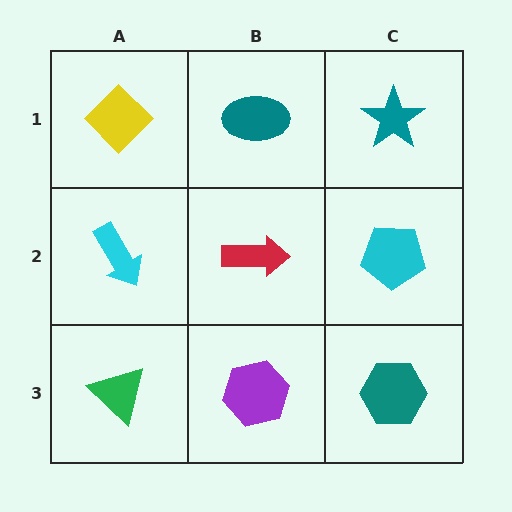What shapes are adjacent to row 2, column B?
A teal ellipse (row 1, column B), a purple hexagon (row 3, column B), a cyan arrow (row 2, column A), a cyan pentagon (row 2, column C).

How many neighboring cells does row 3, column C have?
2.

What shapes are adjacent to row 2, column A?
A yellow diamond (row 1, column A), a green triangle (row 3, column A), a red arrow (row 2, column B).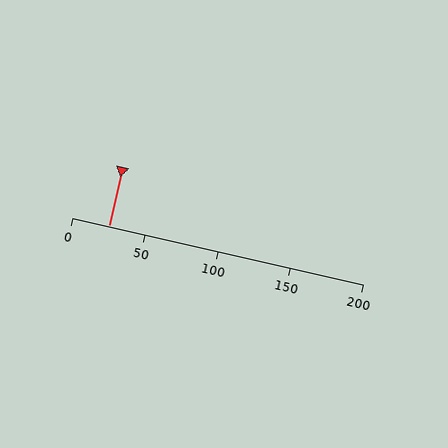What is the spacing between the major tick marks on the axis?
The major ticks are spaced 50 apart.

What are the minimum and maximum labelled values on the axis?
The axis runs from 0 to 200.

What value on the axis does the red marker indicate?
The marker indicates approximately 25.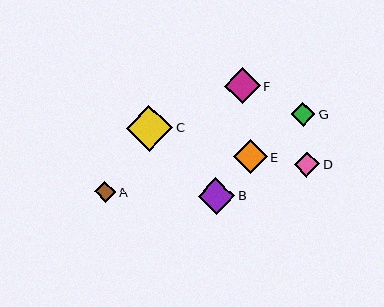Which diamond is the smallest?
Diamond A is the smallest with a size of approximately 21 pixels.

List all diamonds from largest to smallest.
From largest to smallest: C, B, F, E, D, G, A.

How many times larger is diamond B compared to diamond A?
Diamond B is approximately 1.7 times the size of diamond A.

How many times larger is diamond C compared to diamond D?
Diamond C is approximately 1.8 times the size of diamond D.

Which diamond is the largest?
Diamond C is the largest with a size of approximately 46 pixels.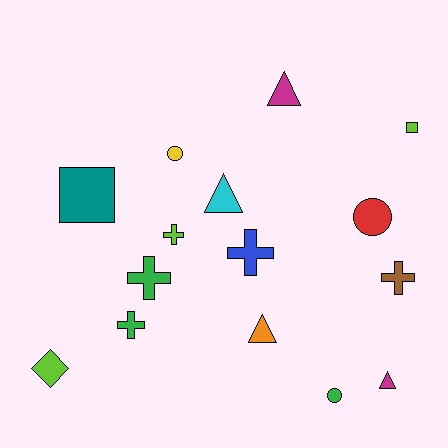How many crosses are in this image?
There are 5 crosses.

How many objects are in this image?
There are 15 objects.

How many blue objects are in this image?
There is 1 blue object.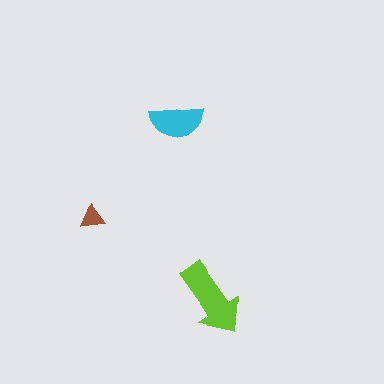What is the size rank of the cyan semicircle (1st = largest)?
2nd.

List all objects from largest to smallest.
The lime arrow, the cyan semicircle, the brown triangle.